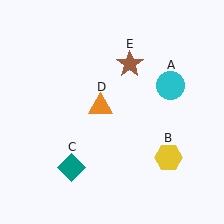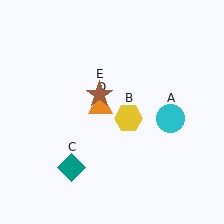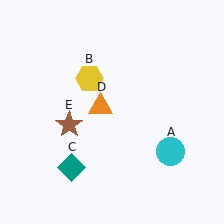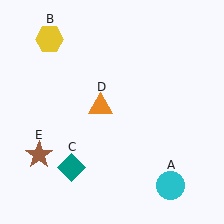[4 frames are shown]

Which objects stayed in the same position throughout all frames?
Teal diamond (object C) and orange triangle (object D) remained stationary.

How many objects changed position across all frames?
3 objects changed position: cyan circle (object A), yellow hexagon (object B), brown star (object E).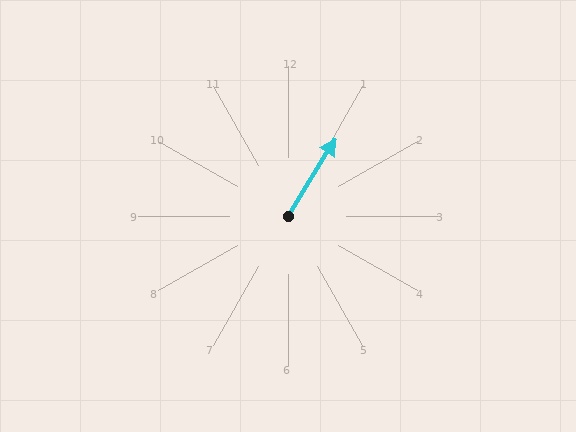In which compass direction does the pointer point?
Northeast.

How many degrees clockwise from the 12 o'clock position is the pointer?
Approximately 32 degrees.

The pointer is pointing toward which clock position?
Roughly 1 o'clock.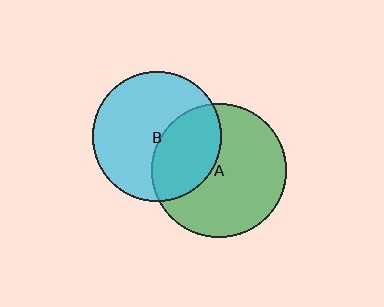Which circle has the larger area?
Circle A (green).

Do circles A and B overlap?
Yes.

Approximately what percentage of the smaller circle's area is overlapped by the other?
Approximately 35%.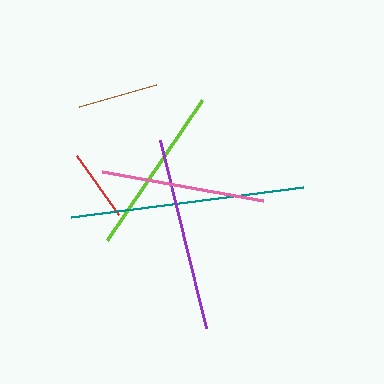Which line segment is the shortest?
The red line is the shortest at approximately 72 pixels.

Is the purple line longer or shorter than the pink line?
The purple line is longer than the pink line.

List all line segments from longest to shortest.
From longest to shortest: teal, purple, lime, pink, brown, red.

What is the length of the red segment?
The red segment is approximately 72 pixels long.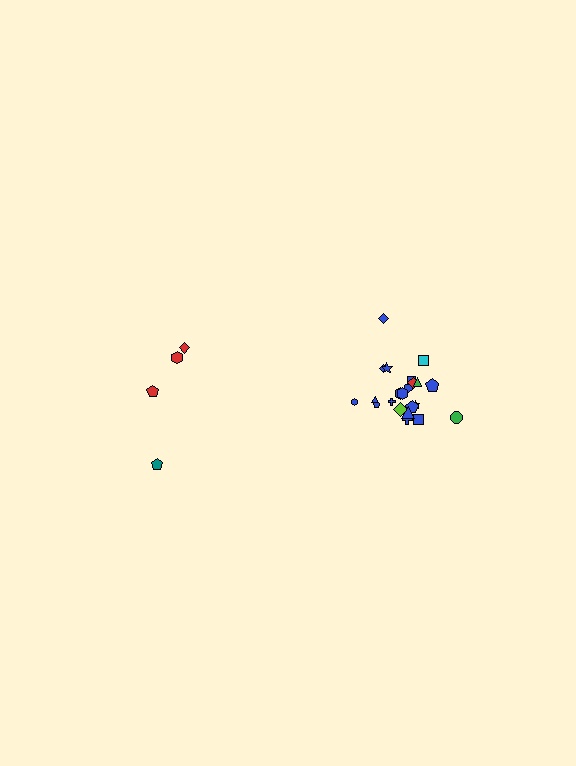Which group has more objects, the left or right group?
The right group.